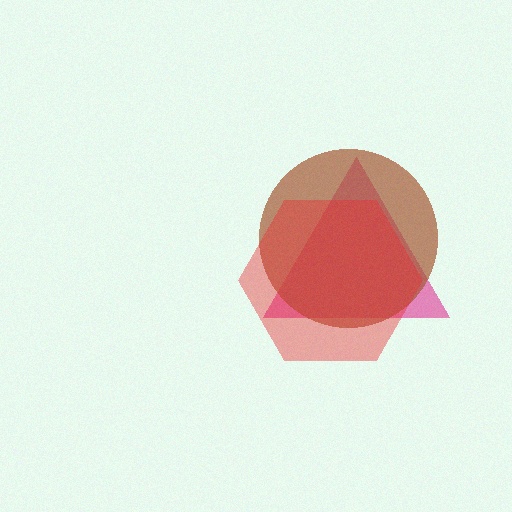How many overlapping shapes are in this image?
There are 3 overlapping shapes in the image.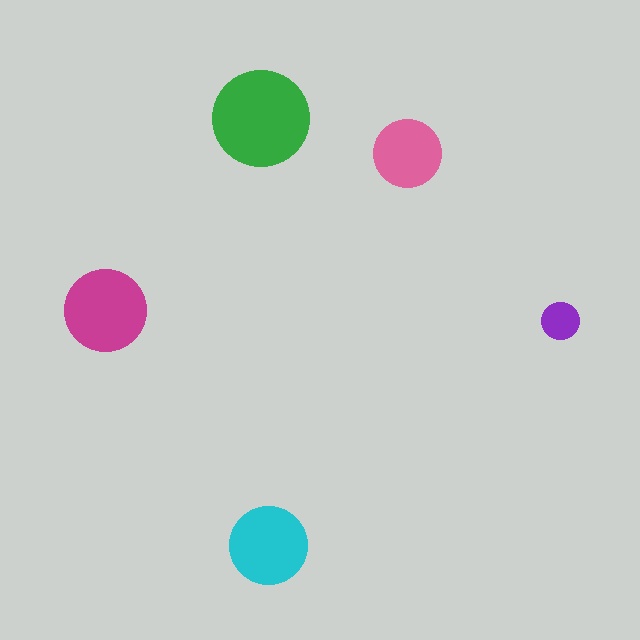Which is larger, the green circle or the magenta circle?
The green one.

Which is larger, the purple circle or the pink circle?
The pink one.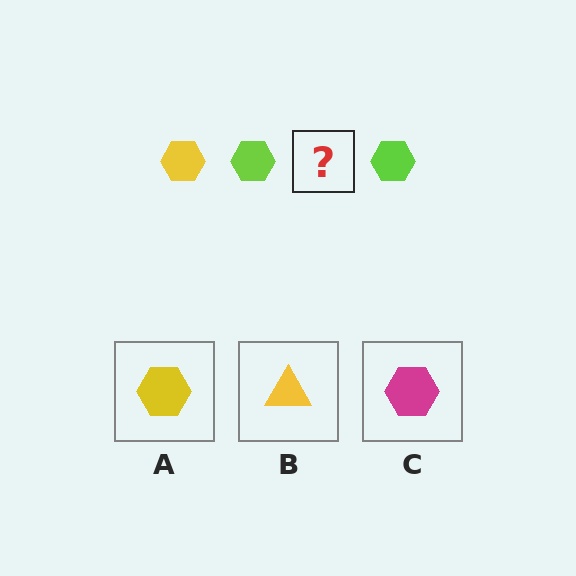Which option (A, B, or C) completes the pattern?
A.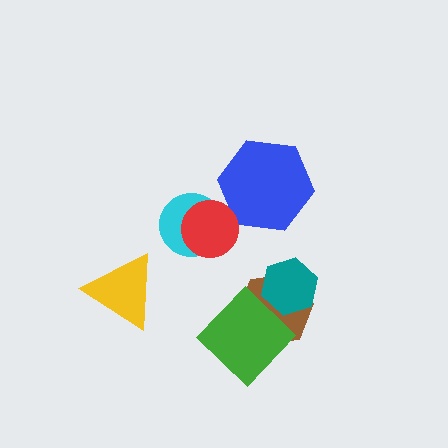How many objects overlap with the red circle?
1 object overlaps with the red circle.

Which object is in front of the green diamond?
The teal hexagon is in front of the green diamond.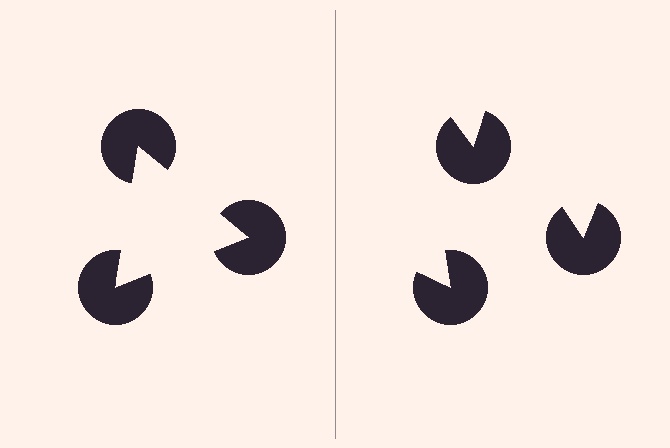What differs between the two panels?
The pac-man discs are positioned identically on both sides; only the wedge orientations differ. On the left they align to a triangle; on the right they are misaligned.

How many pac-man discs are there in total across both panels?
6 — 3 on each side.